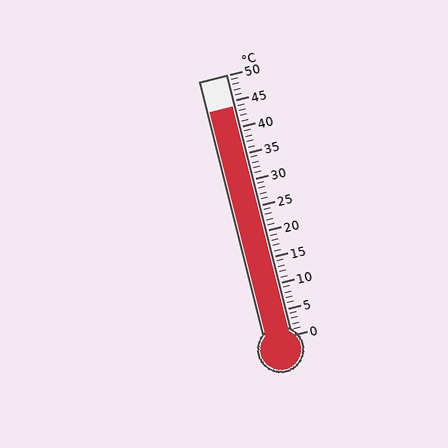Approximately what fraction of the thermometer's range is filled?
The thermometer is filled to approximately 90% of its range.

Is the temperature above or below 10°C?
The temperature is above 10°C.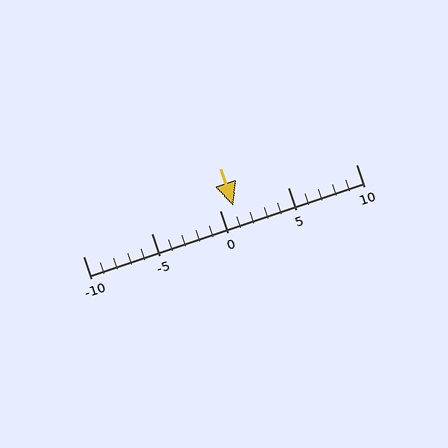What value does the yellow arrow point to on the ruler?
The yellow arrow points to approximately 1.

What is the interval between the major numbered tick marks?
The major tick marks are spaced 5 units apart.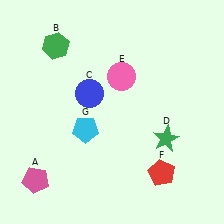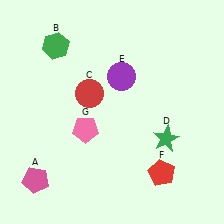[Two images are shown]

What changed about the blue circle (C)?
In Image 1, C is blue. In Image 2, it changed to red.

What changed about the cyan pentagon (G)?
In Image 1, G is cyan. In Image 2, it changed to pink.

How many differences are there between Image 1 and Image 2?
There are 3 differences between the two images.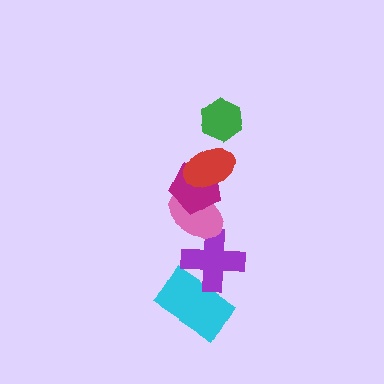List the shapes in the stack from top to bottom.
From top to bottom: the green hexagon, the red ellipse, the magenta pentagon, the pink ellipse, the purple cross, the cyan rectangle.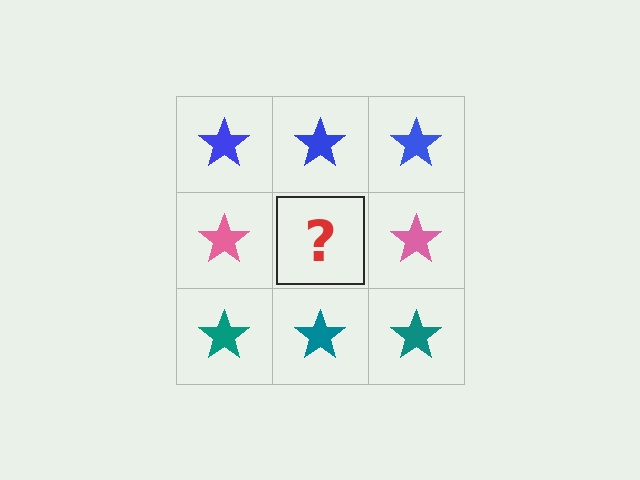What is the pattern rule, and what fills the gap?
The rule is that each row has a consistent color. The gap should be filled with a pink star.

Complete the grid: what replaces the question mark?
The question mark should be replaced with a pink star.